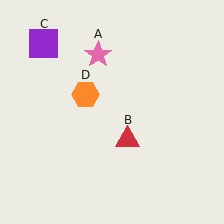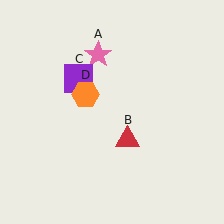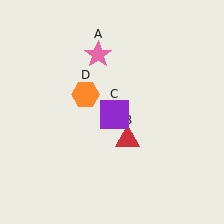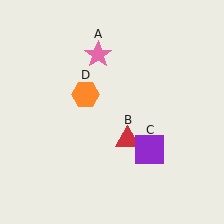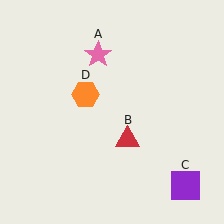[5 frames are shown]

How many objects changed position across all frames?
1 object changed position: purple square (object C).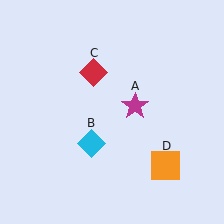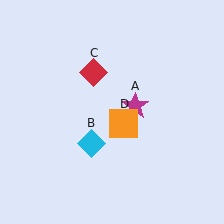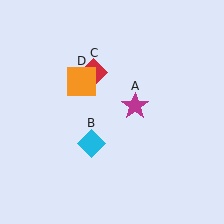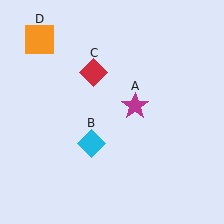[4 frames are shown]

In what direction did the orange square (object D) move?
The orange square (object D) moved up and to the left.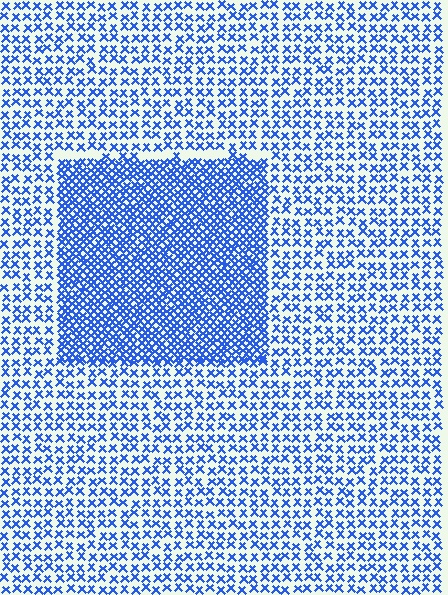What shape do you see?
I see a rectangle.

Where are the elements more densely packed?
The elements are more densely packed inside the rectangle boundary.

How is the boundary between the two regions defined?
The boundary is defined by a change in element density (approximately 2.2x ratio). All elements are the same color, size, and shape.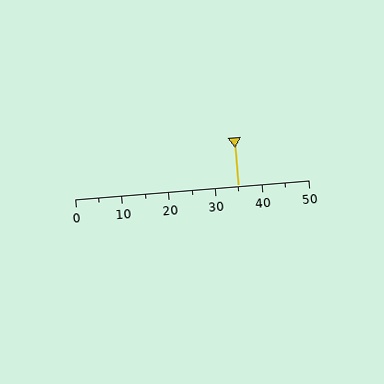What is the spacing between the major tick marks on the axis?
The major ticks are spaced 10 apart.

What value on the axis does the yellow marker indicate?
The marker indicates approximately 35.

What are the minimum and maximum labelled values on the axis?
The axis runs from 0 to 50.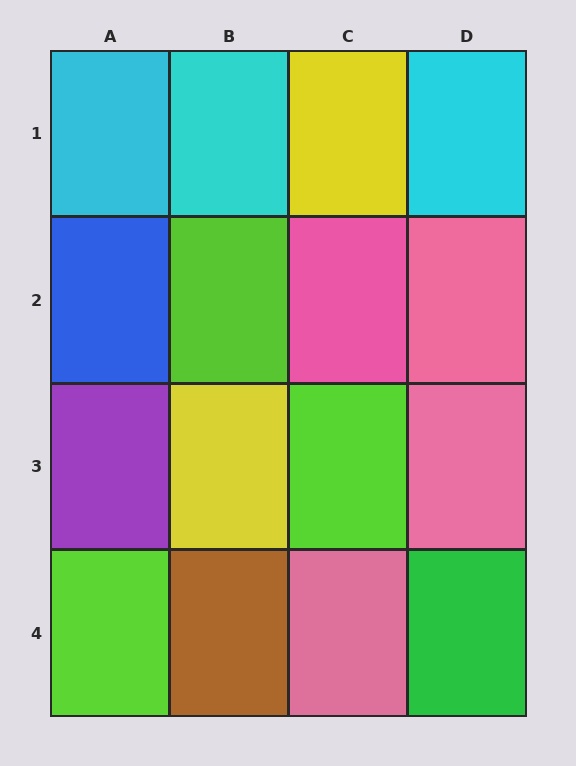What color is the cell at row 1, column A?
Cyan.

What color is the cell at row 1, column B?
Cyan.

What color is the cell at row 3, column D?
Pink.